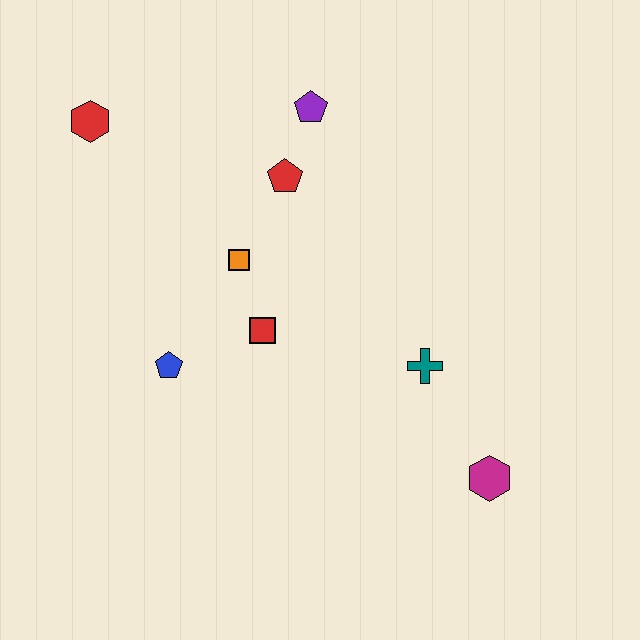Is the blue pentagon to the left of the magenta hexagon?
Yes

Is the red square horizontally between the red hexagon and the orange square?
No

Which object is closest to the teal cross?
The magenta hexagon is closest to the teal cross.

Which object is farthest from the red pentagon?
The magenta hexagon is farthest from the red pentagon.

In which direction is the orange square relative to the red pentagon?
The orange square is below the red pentagon.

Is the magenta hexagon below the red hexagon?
Yes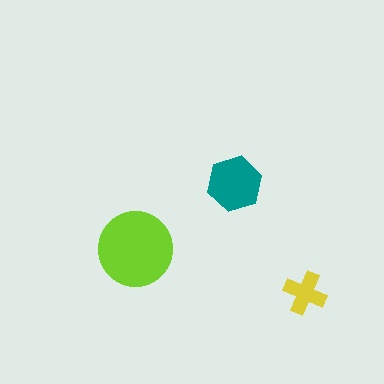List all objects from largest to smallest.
The lime circle, the teal hexagon, the yellow cross.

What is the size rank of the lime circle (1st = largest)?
1st.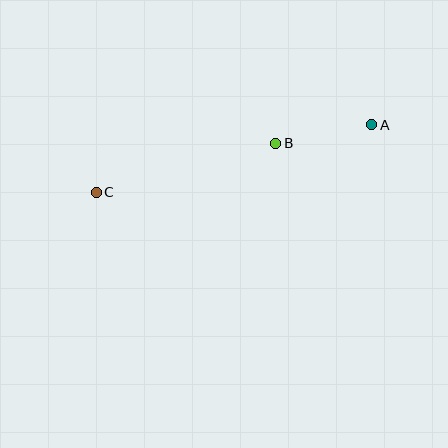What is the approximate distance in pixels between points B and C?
The distance between B and C is approximately 186 pixels.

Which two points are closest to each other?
Points A and B are closest to each other.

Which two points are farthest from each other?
Points A and C are farthest from each other.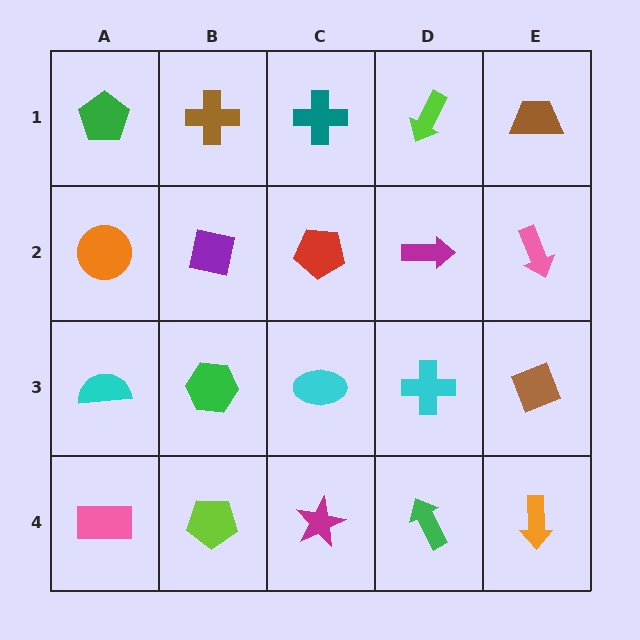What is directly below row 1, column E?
A pink arrow.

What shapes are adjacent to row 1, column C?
A red pentagon (row 2, column C), a brown cross (row 1, column B), a lime arrow (row 1, column D).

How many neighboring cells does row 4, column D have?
3.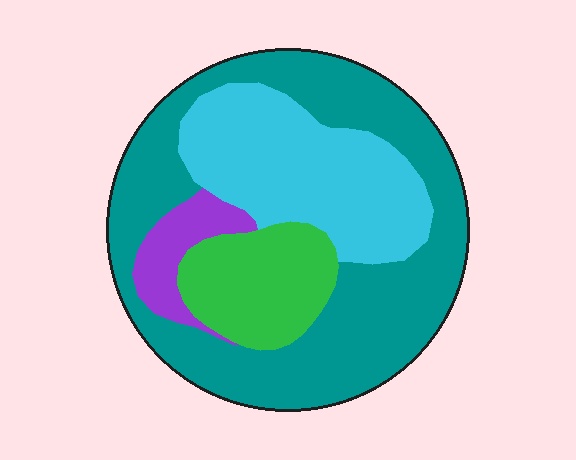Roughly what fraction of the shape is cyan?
Cyan takes up about one quarter (1/4) of the shape.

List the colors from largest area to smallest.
From largest to smallest: teal, cyan, green, purple.